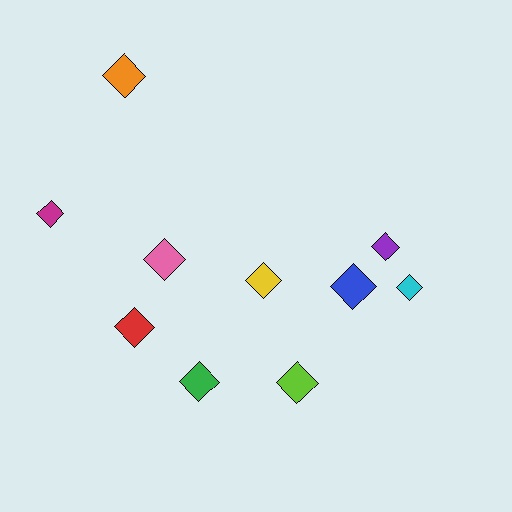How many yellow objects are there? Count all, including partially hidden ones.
There is 1 yellow object.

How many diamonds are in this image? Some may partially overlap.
There are 10 diamonds.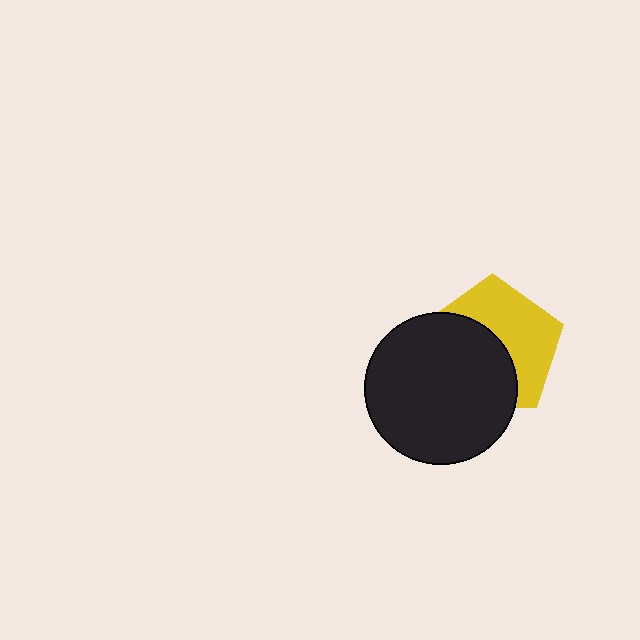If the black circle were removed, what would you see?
You would see the complete yellow pentagon.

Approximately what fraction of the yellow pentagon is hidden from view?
Roughly 51% of the yellow pentagon is hidden behind the black circle.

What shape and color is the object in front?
The object in front is a black circle.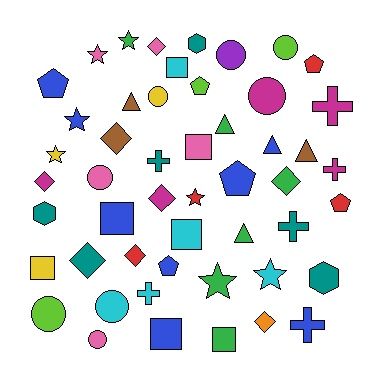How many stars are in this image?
There are 7 stars.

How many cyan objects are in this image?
There are 5 cyan objects.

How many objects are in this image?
There are 50 objects.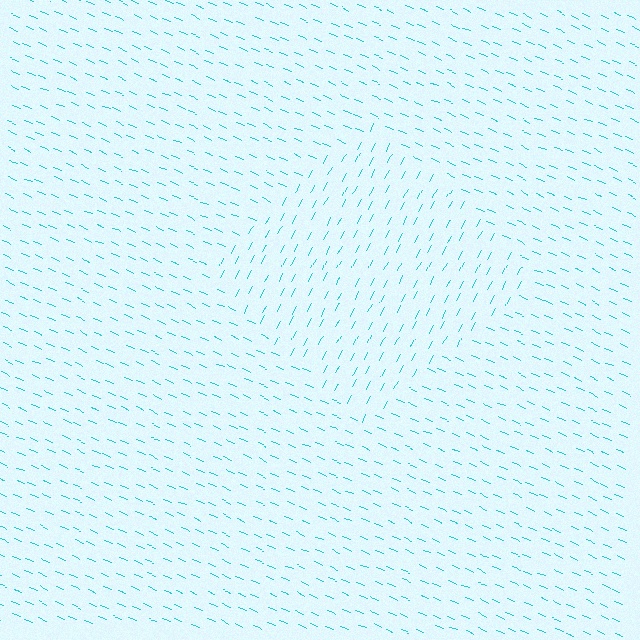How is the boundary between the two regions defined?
The boundary is defined purely by a change in line orientation (approximately 84 degrees difference). All lines are the same color and thickness.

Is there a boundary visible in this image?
Yes, there is a texture boundary formed by a change in line orientation.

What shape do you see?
I see a diamond.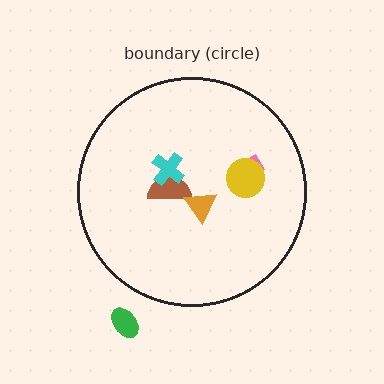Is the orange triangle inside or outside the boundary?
Inside.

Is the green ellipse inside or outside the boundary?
Outside.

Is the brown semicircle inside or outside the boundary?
Inside.